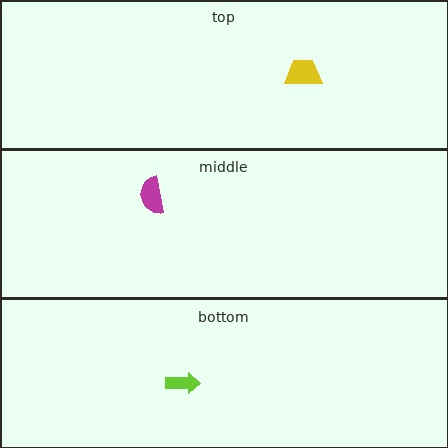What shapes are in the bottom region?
The lime arrow.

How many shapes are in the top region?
1.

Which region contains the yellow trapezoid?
The top region.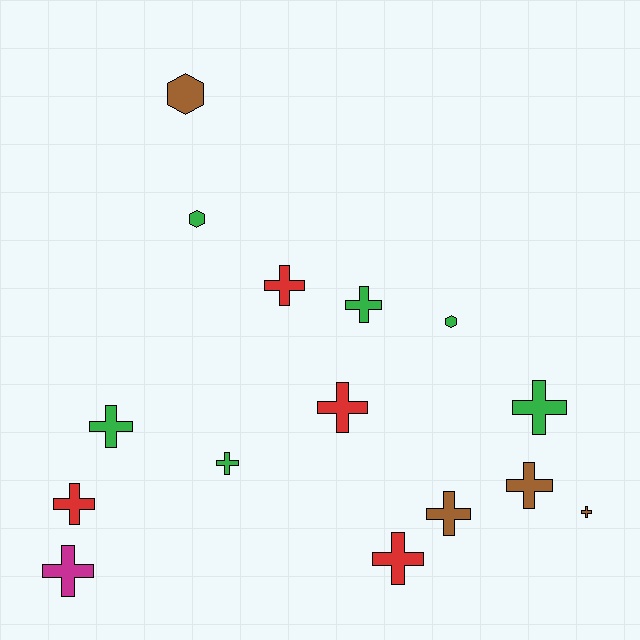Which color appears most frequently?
Green, with 6 objects.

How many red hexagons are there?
There are no red hexagons.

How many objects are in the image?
There are 15 objects.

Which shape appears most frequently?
Cross, with 12 objects.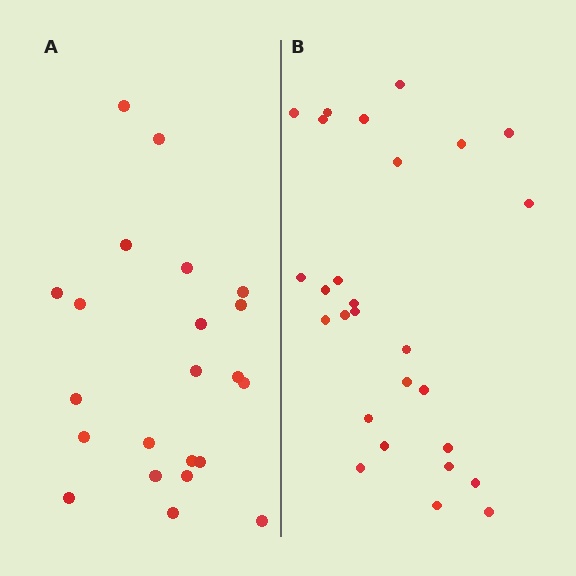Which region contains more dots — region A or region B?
Region B (the right region) has more dots.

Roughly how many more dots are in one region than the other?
Region B has about 5 more dots than region A.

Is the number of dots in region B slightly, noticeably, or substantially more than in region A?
Region B has only slightly more — the two regions are fairly close. The ratio is roughly 1.2 to 1.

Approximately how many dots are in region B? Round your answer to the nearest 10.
About 30 dots. (The exact count is 27, which rounds to 30.)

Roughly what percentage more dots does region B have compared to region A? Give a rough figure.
About 25% more.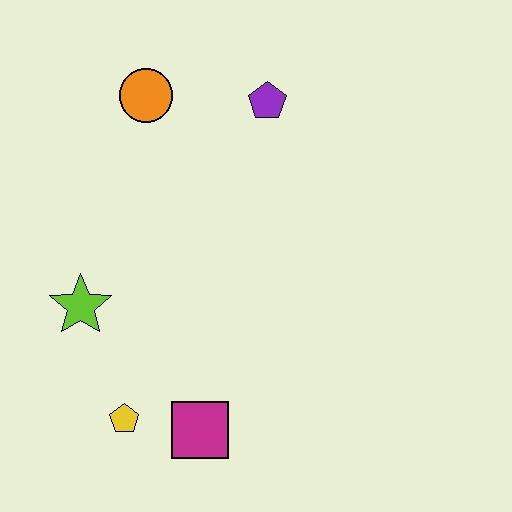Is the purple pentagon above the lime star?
Yes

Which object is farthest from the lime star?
The purple pentagon is farthest from the lime star.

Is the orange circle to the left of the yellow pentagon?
No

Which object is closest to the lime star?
The yellow pentagon is closest to the lime star.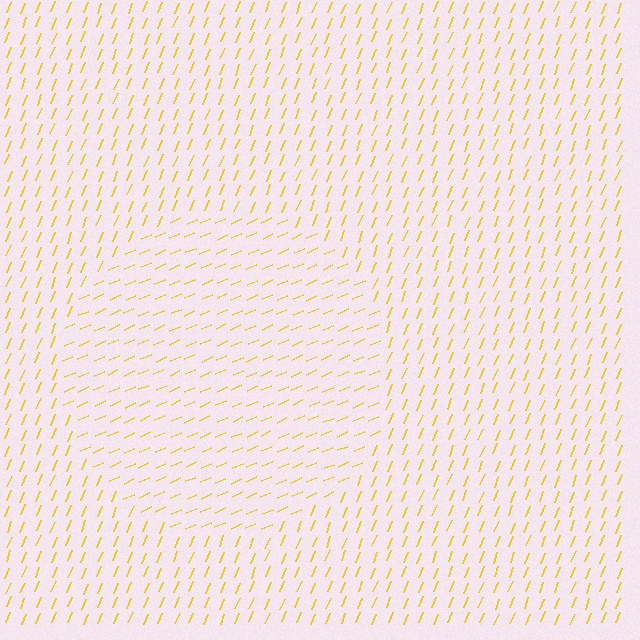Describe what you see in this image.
The image is filled with small yellow line segments. A circle region in the image has lines oriented differently from the surrounding lines, creating a visible texture boundary.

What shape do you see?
I see a circle.